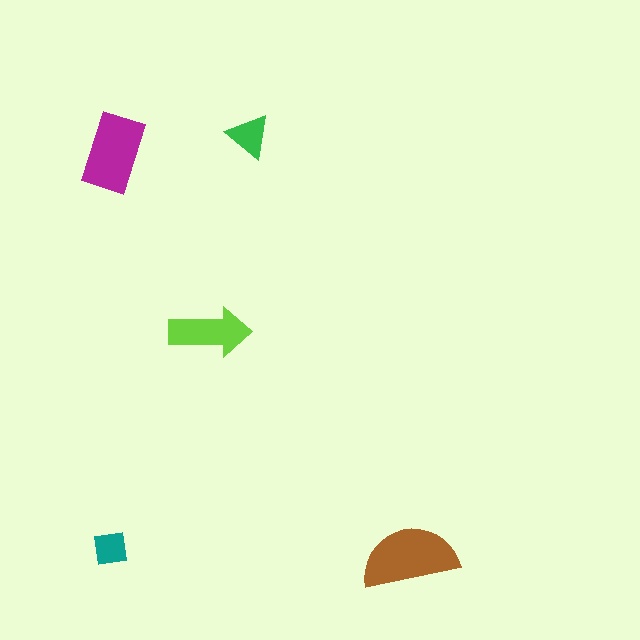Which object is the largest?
The brown semicircle.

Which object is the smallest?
The teal square.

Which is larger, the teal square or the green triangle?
The green triangle.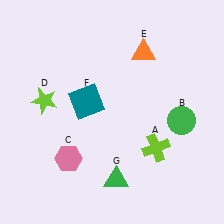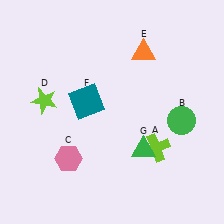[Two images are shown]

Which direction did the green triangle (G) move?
The green triangle (G) moved up.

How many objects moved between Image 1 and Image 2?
1 object moved between the two images.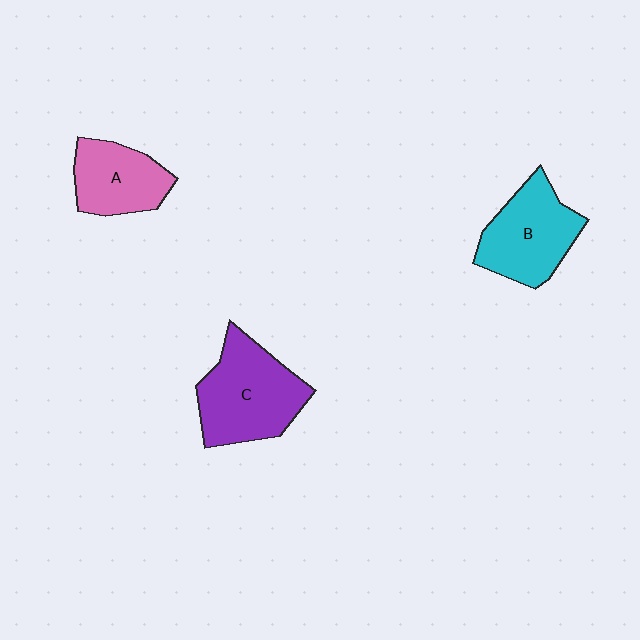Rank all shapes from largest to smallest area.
From largest to smallest: C (purple), B (cyan), A (pink).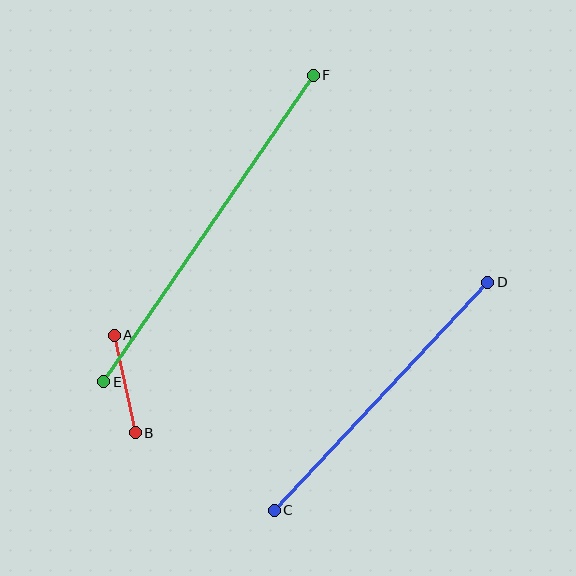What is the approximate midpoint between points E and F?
The midpoint is at approximately (208, 228) pixels.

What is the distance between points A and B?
The distance is approximately 100 pixels.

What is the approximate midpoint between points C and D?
The midpoint is at approximately (381, 396) pixels.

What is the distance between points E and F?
The distance is approximately 371 pixels.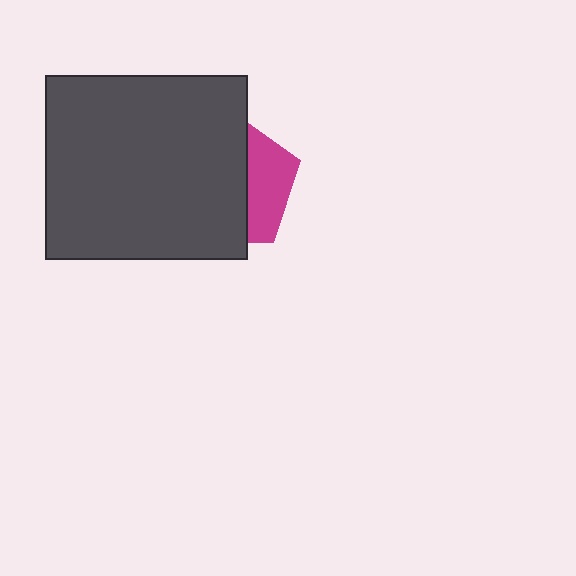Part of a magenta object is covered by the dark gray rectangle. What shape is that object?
It is a pentagon.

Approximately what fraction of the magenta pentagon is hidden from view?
Roughly 66% of the magenta pentagon is hidden behind the dark gray rectangle.